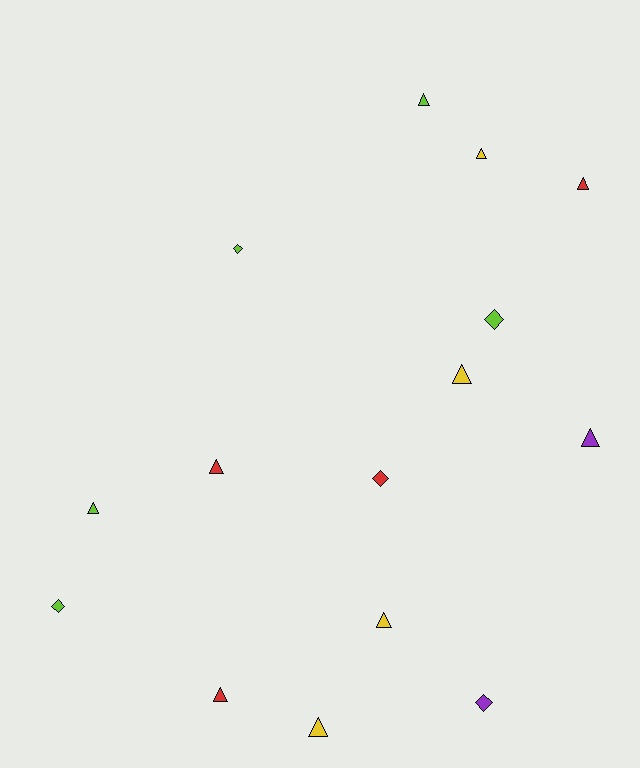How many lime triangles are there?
There are 2 lime triangles.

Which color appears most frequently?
Lime, with 5 objects.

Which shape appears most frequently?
Triangle, with 10 objects.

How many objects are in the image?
There are 15 objects.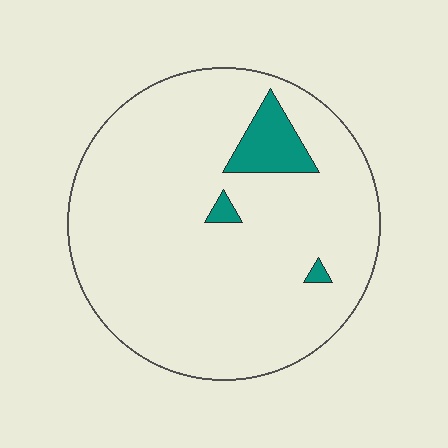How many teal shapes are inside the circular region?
3.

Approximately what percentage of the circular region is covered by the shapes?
Approximately 5%.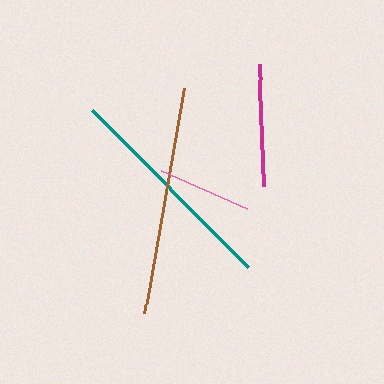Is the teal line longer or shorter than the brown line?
The brown line is longer than the teal line.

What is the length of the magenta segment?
The magenta segment is approximately 123 pixels long.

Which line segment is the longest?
The brown line is the longest at approximately 228 pixels.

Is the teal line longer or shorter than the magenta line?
The teal line is longer than the magenta line.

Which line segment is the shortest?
The pink line is the shortest at approximately 94 pixels.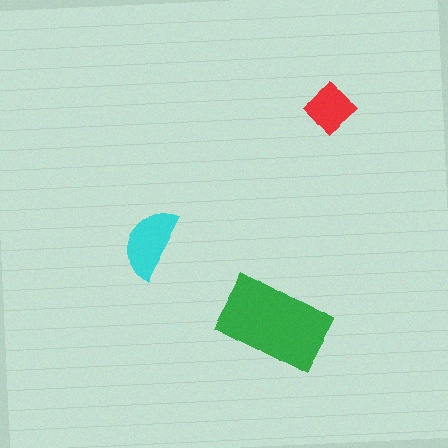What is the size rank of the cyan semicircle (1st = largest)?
2nd.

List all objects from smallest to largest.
The red diamond, the cyan semicircle, the green rectangle.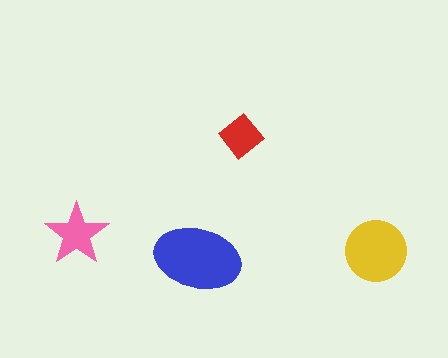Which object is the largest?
The blue ellipse.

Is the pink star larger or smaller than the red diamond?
Larger.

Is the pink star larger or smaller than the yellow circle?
Smaller.